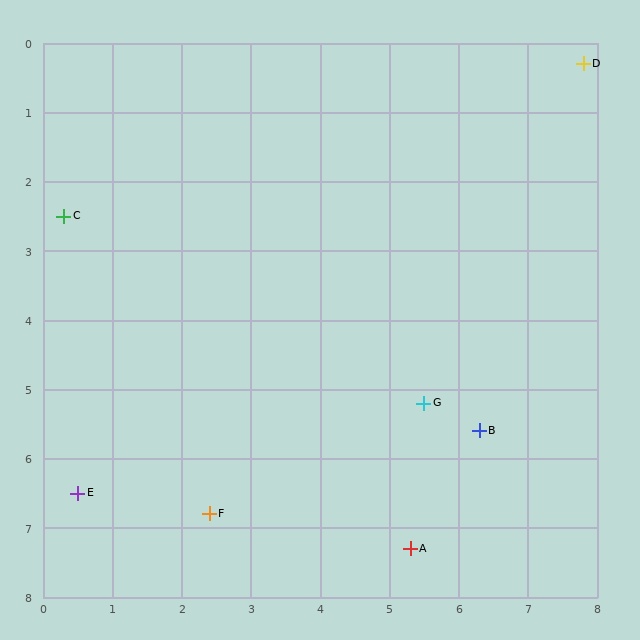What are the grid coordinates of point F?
Point F is at approximately (2.4, 6.8).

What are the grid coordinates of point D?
Point D is at approximately (7.8, 0.3).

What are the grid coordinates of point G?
Point G is at approximately (5.5, 5.2).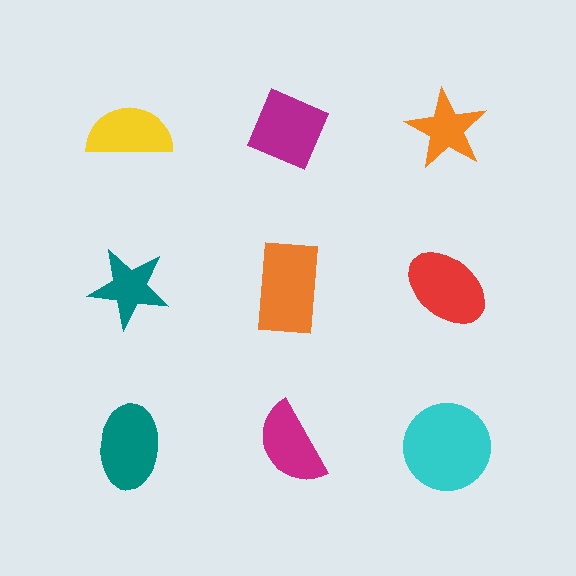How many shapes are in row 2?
3 shapes.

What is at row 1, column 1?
A yellow semicircle.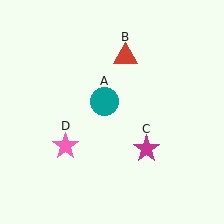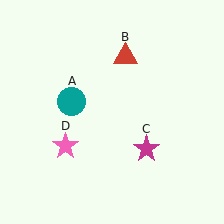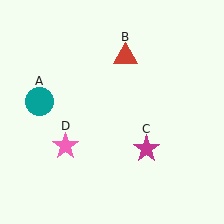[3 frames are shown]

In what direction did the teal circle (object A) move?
The teal circle (object A) moved left.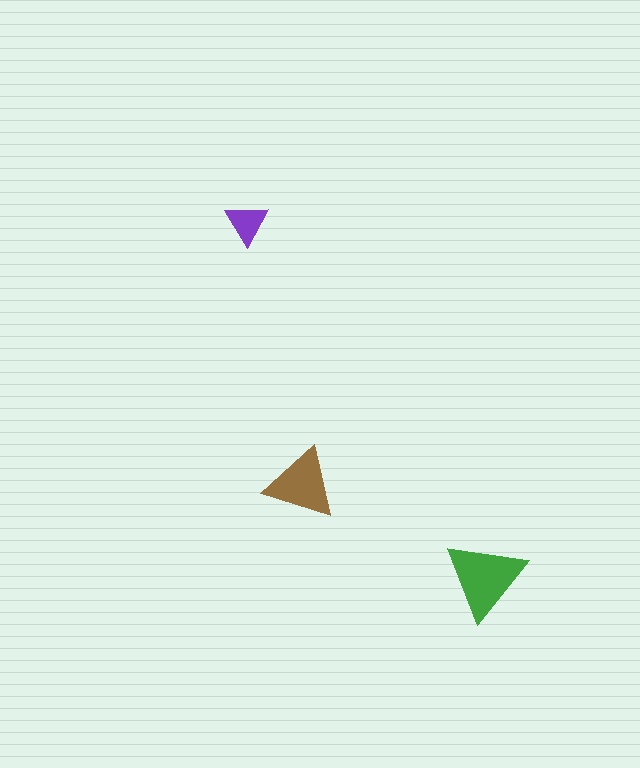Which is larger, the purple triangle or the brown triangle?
The brown one.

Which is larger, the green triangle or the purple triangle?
The green one.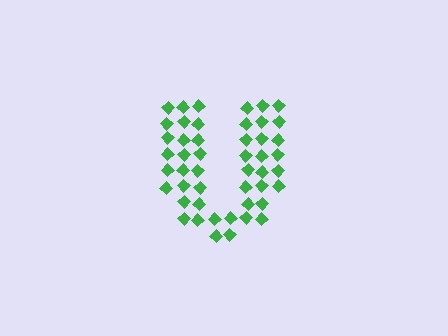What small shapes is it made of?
It is made of small diamonds.